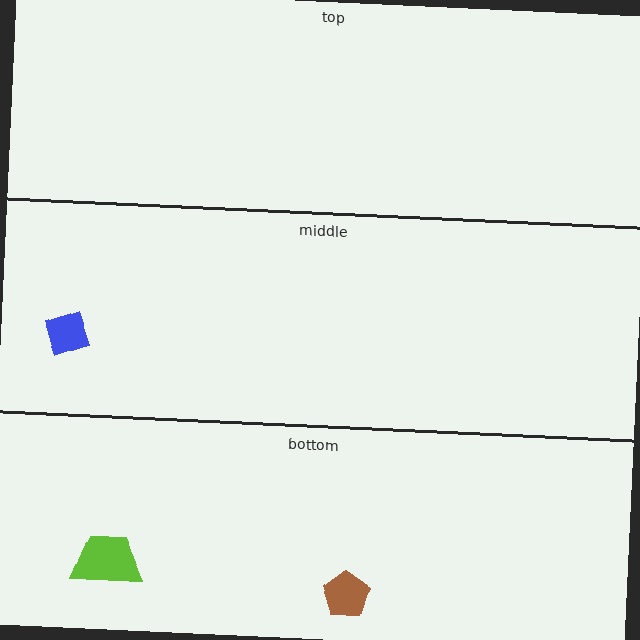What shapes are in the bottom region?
The brown pentagon, the lime trapezoid.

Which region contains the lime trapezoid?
The bottom region.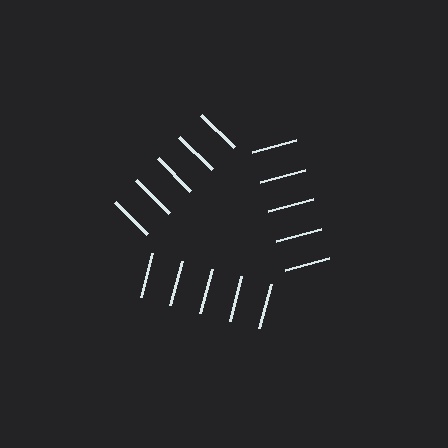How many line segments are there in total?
15 — 5 along each of the 3 edges.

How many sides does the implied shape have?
3 sides — the line-ends trace a triangle.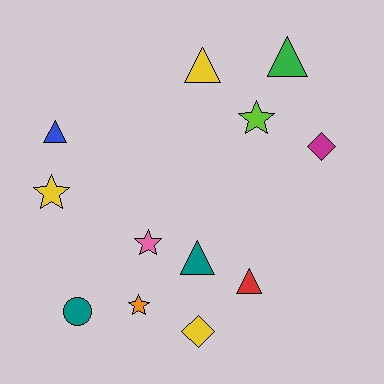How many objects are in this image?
There are 12 objects.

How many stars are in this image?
There are 4 stars.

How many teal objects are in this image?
There are 2 teal objects.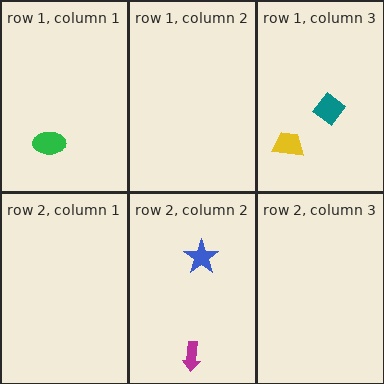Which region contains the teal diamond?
The row 1, column 3 region.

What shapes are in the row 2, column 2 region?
The magenta arrow, the blue star.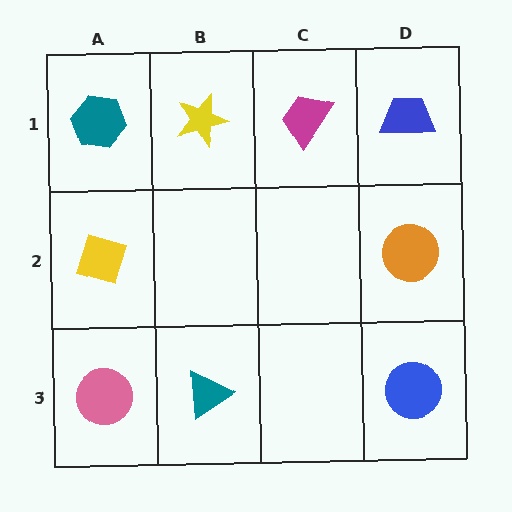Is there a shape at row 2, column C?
No, that cell is empty.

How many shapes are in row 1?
4 shapes.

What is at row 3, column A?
A pink circle.